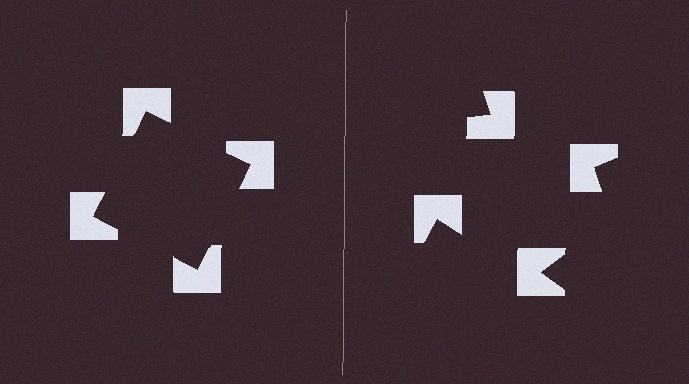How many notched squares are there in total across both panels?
8 — 4 on each side.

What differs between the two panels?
The notched squares are positioned identically on both sides; only the wedge orientations differ. On the left they align to a square; on the right they are misaligned.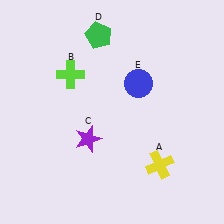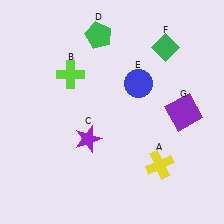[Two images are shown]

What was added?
A green diamond (F), a purple square (G) were added in Image 2.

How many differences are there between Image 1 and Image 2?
There are 2 differences between the two images.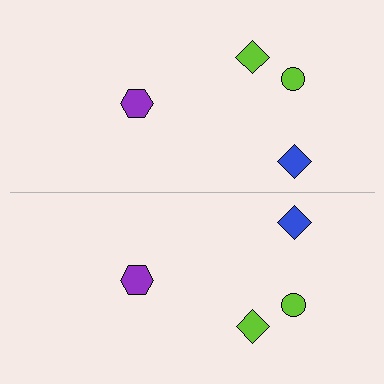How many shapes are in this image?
There are 8 shapes in this image.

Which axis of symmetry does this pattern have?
The pattern has a horizontal axis of symmetry running through the center of the image.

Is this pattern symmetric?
Yes, this pattern has bilateral (reflection) symmetry.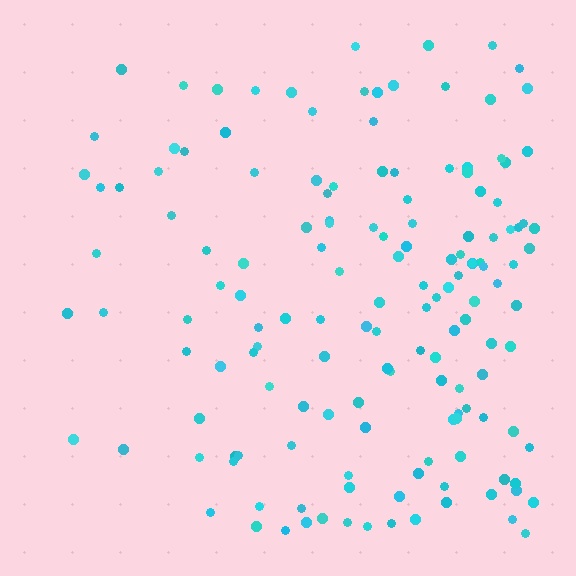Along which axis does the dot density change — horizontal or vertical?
Horizontal.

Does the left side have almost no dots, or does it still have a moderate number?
Still a moderate number, just noticeably fewer than the right.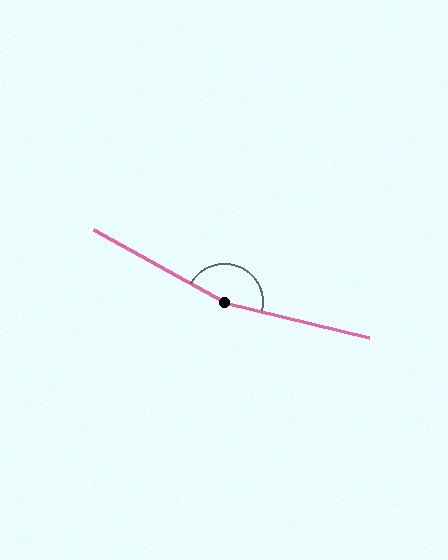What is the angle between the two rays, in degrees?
Approximately 165 degrees.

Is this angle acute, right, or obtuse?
It is obtuse.